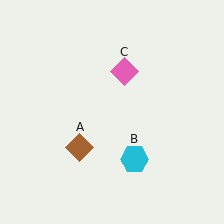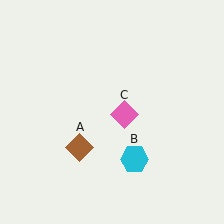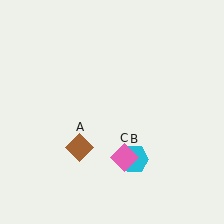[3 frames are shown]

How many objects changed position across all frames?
1 object changed position: pink diamond (object C).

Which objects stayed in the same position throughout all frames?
Brown diamond (object A) and cyan hexagon (object B) remained stationary.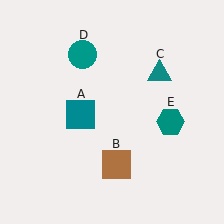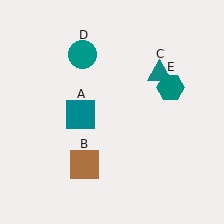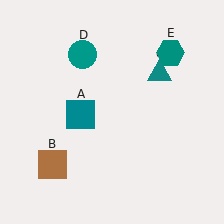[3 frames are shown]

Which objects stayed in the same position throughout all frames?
Teal square (object A) and teal triangle (object C) and teal circle (object D) remained stationary.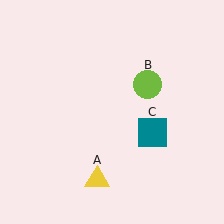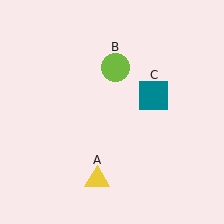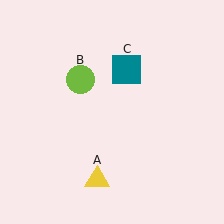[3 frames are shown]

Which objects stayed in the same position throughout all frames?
Yellow triangle (object A) remained stationary.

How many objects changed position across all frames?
2 objects changed position: lime circle (object B), teal square (object C).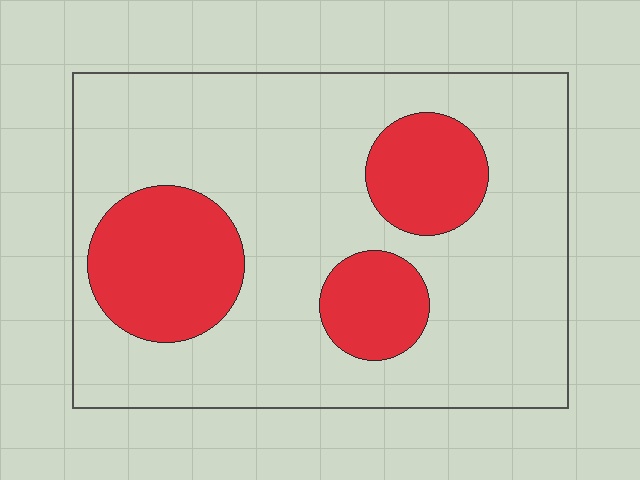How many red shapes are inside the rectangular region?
3.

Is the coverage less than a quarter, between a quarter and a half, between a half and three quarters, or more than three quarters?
Less than a quarter.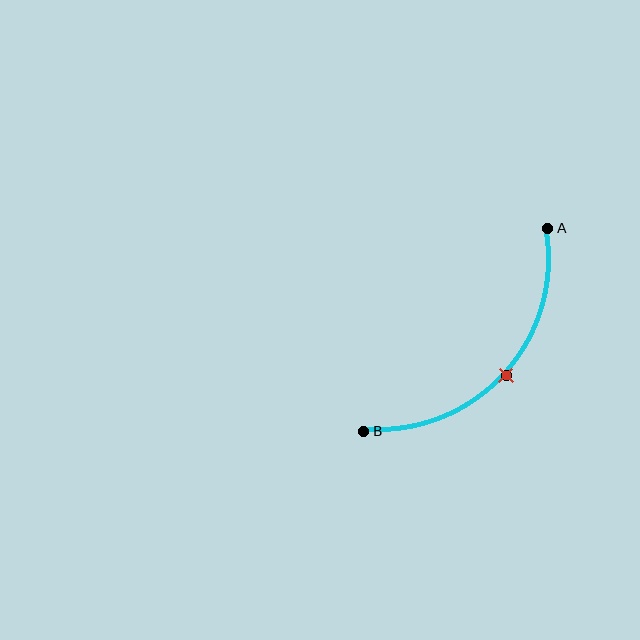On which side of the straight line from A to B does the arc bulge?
The arc bulges below and to the right of the straight line connecting A and B.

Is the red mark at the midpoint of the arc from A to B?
Yes. The red mark lies on the arc at equal arc-length from both A and B — it is the arc midpoint.